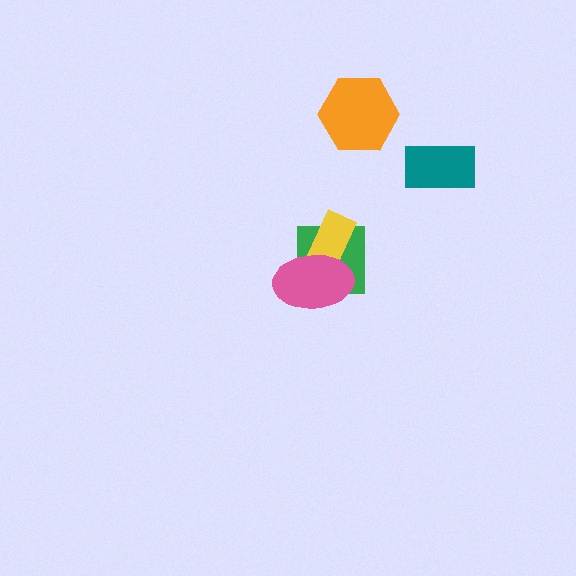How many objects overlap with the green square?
2 objects overlap with the green square.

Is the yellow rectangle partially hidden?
Yes, it is partially covered by another shape.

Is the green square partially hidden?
Yes, it is partially covered by another shape.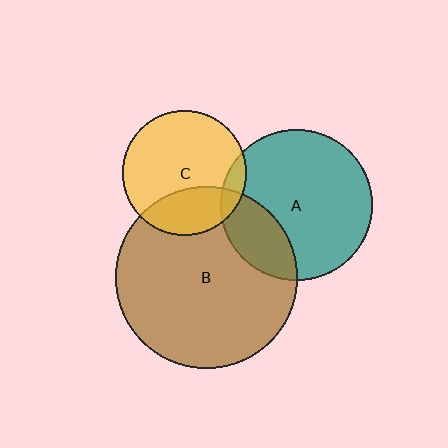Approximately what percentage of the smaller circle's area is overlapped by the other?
Approximately 25%.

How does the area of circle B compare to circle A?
Approximately 1.4 times.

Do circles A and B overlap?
Yes.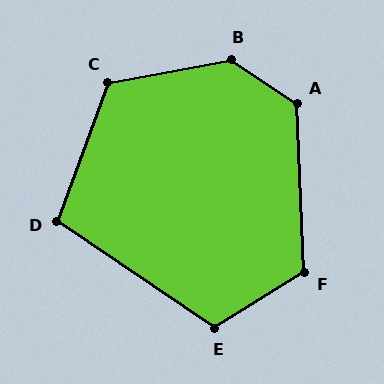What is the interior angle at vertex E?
Approximately 114 degrees (obtuse).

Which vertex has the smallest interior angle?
D, at approximately 104 degrees.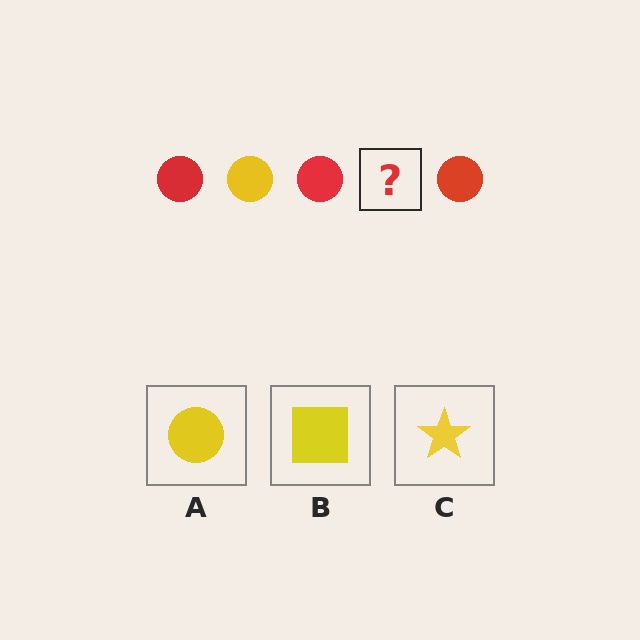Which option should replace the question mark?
Option A.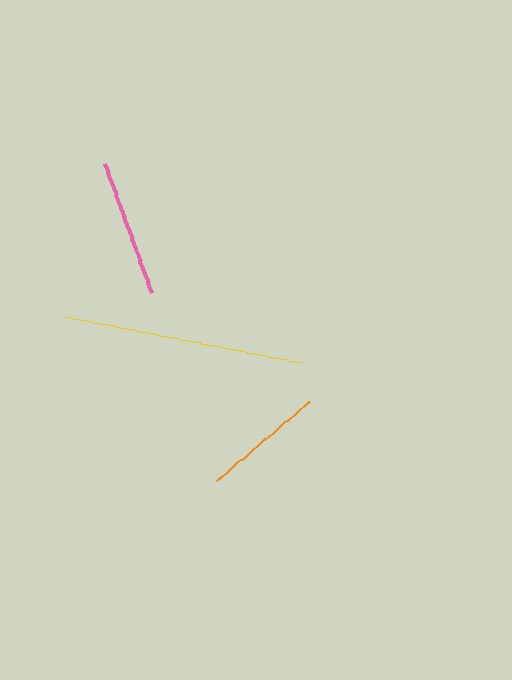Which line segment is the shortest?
The orange line is the shortest at approximately 122 pixels.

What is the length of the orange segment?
The orange segment is approximately 122 pixels long.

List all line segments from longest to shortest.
From longest to shortest: yellow, pink, orange.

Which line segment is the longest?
The yellow line is the longest at approximately 240 pixels.